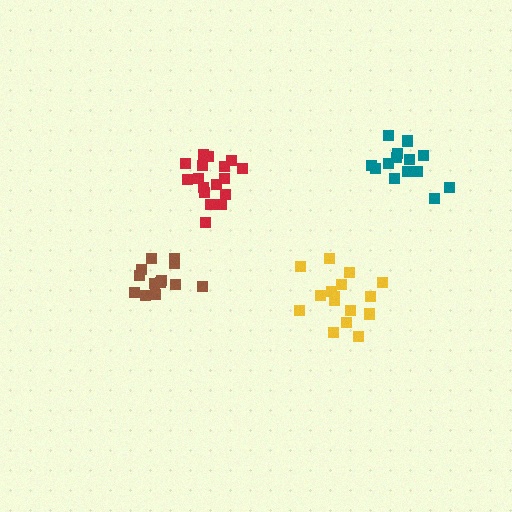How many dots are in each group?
Group 1: 16 dots, Group 2: 17 dots, Group 3: 15 dots, Group 4: 13 dots (61 total).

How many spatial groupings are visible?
There are 4 spatial groupings.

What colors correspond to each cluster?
The clusters are colored: yellow, red, teal, brown.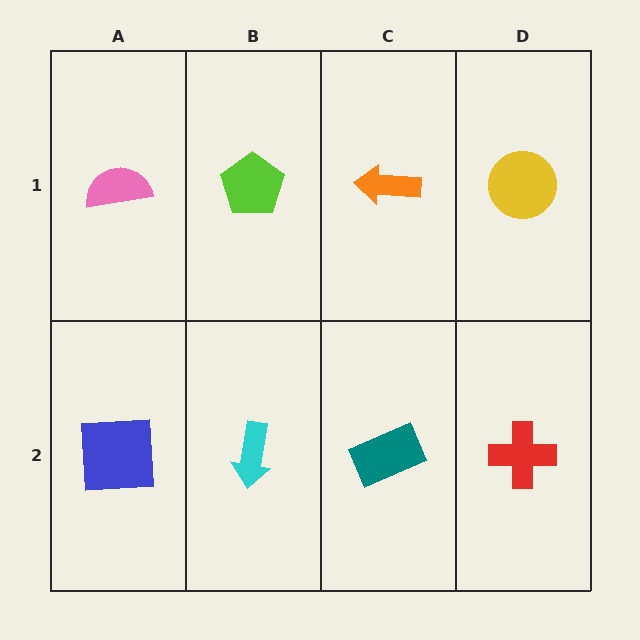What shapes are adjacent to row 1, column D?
A red cross (row 2, column D), an orange arrow (row 1, column C).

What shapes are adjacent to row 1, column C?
A teal rectangle (row 2, column C), a lime pentagon (row 1, column B), a yellow circle (row 1, column D).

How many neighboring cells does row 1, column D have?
2.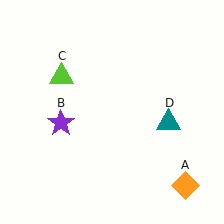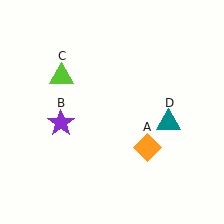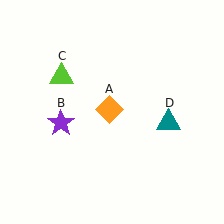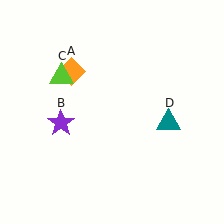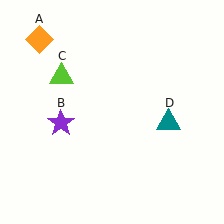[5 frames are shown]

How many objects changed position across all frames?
1 object changed position: orange diamond (object A).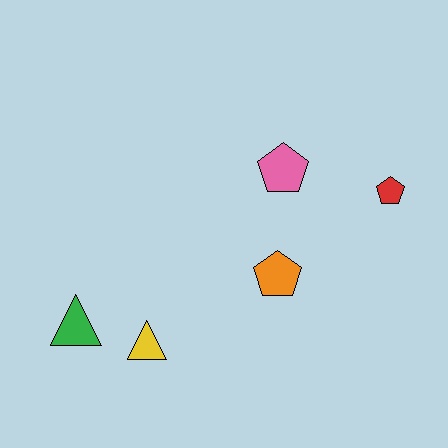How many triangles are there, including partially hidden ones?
There are 2 triangles.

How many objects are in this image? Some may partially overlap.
There are 5 objects.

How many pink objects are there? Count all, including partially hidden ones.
There is 1 pink object.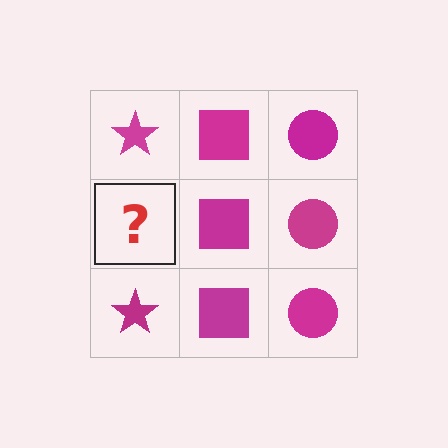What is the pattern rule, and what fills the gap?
The rule is that each column has a consistent shape. The gap should be filled with a magenta star.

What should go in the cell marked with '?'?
The missing cell should contain a magenta star.